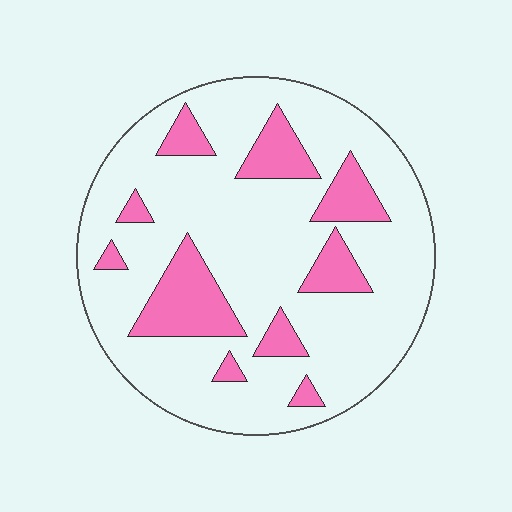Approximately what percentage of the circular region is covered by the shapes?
Approximately 20%.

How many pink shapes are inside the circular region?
10.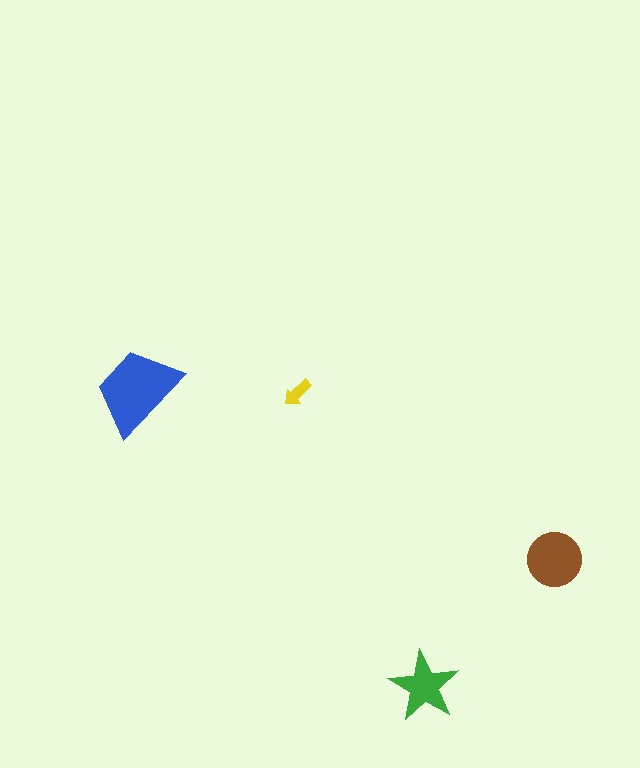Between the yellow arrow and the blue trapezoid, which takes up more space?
The blue trapezoid.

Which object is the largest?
The blue trapezoid.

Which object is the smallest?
The yellow arrow.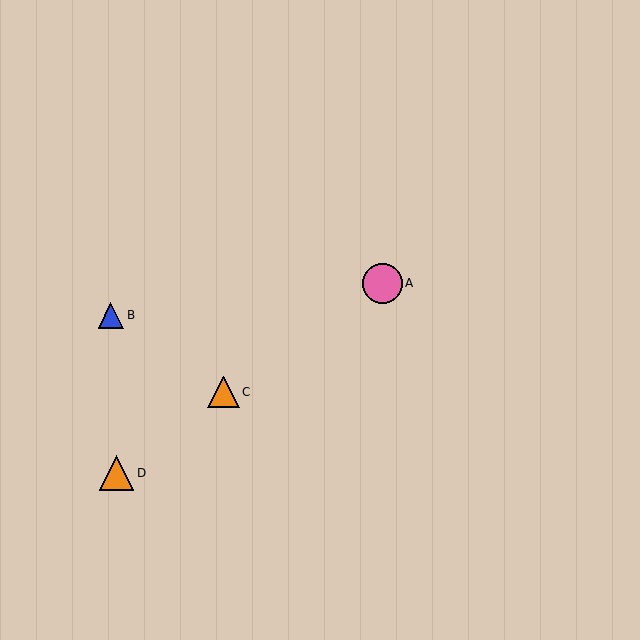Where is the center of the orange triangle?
The center of the orange triangle is at (224, 392).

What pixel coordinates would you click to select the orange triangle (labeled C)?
Click at (224, 392) to select the orange triangle C.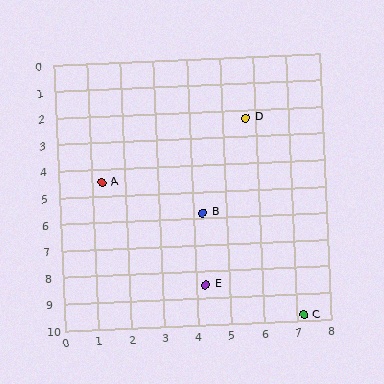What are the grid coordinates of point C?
Point C is at approximately (7.2, 9.8).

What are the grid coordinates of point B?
Point B is at approximately (4.3, 5.8).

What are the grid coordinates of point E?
Point E is at approximately (4.3, 8.5).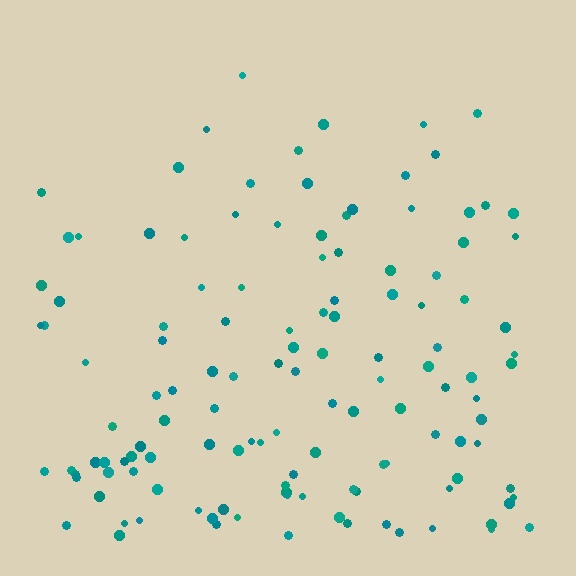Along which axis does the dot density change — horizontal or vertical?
Vertical.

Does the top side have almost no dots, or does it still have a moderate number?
Still a moderate number, just noticeably fewer than the bottom.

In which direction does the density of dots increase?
From top to bottom, with the bottom side densest.